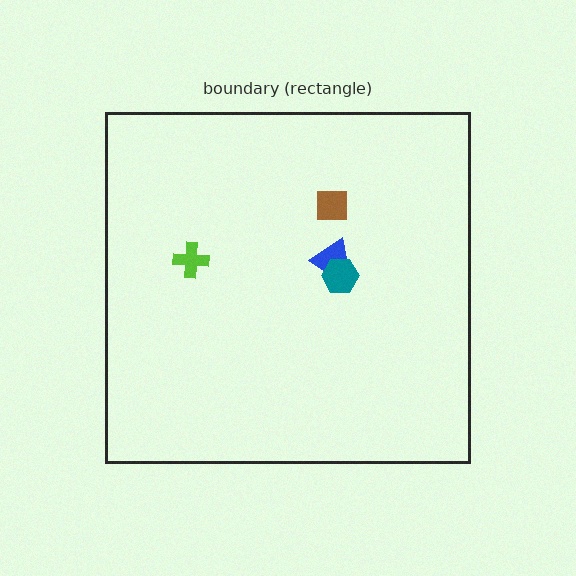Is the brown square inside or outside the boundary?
Inside.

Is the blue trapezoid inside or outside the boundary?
Inside.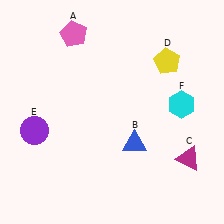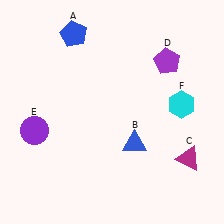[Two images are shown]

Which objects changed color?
A changed from pink to blue. D changed from yellow to purple.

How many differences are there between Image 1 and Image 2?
There are 2 differences between the two images.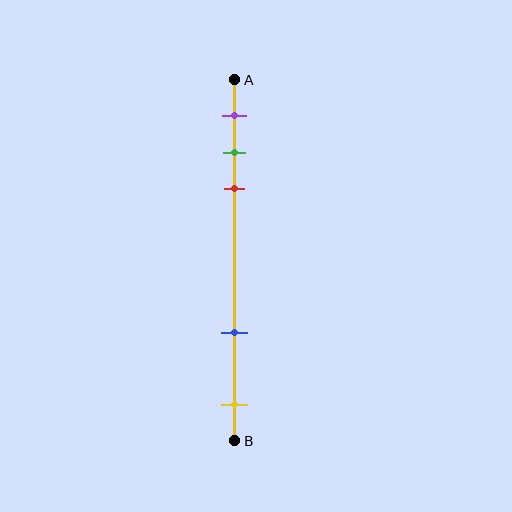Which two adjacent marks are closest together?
The green and red marks are the closest adjacent pair.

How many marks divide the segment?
There are 5 marks dividing the segment.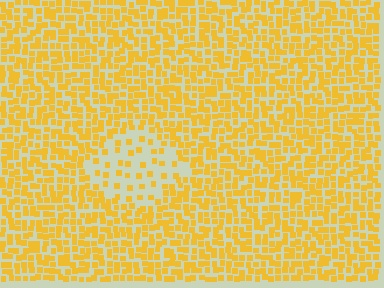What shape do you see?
I see a diamond.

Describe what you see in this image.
The image contains small yellow elements arranged at two different densities. A diamond-shaped region is visible where the elements are less densely packed than the surrounding area.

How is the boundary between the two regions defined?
The boundary is defined by a change in element density (approximately 2.6x ratio). All elements are the same color, size, and shape.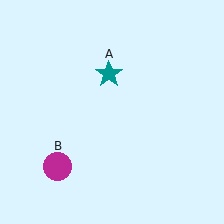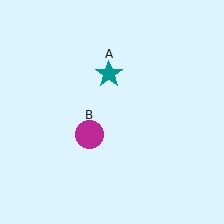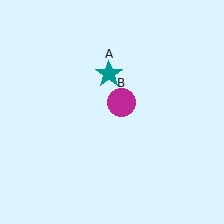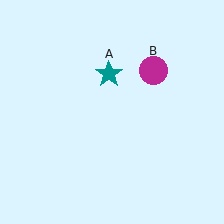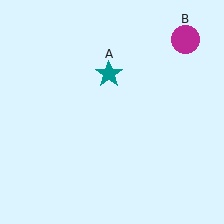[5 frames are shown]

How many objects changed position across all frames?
1 object changed position: magenta circle (object B).